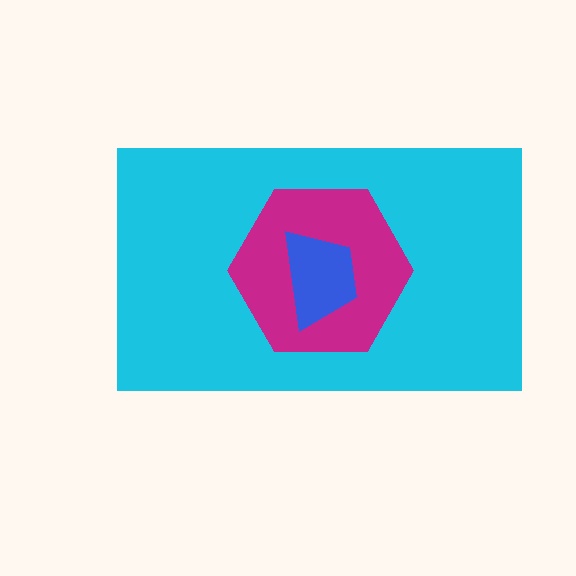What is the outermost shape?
The cyan rectangle.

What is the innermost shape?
The blue trapezoid.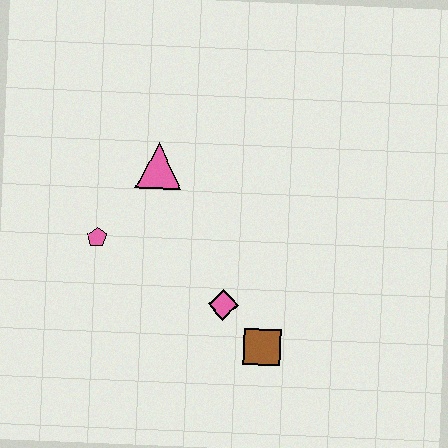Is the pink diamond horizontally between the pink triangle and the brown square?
Yes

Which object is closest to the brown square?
The pink diamond is closest to the brown square.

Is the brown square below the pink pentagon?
Yes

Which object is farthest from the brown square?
The pink triangle is farthest from the brown square.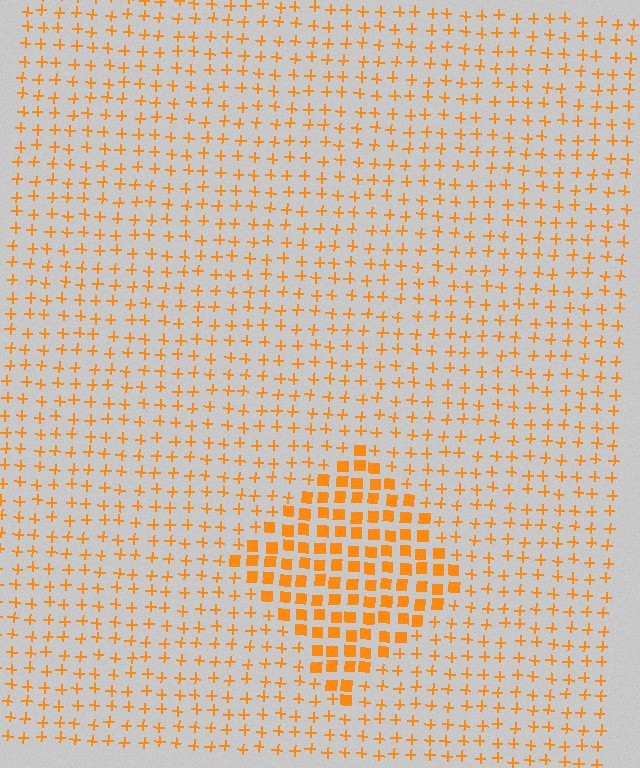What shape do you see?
I see a diamond.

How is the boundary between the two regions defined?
The boundary is defined by a change in element shape: squares inside vs. plus signs outside. All elements share the same color and spacing.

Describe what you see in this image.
The image is filled with small orange elements arranged in a uniform grid. A diamond-shaped region contains squares, while the surrounding area contains plus signs. The boundary is defined purely by the change in element shape.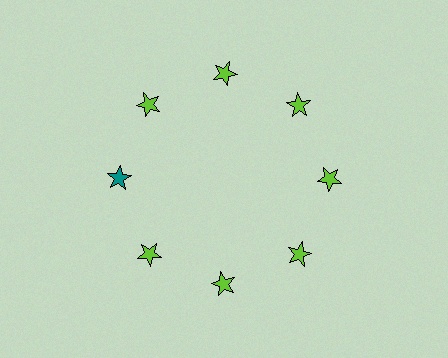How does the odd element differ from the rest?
It has a different color: teal instead of lime.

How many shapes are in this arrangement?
There are 8 shapes arranged in a ring pattern.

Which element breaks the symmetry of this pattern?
The teal star at roughly the 9 o'clock position breaks the symmetry. All other shapes are lime stars.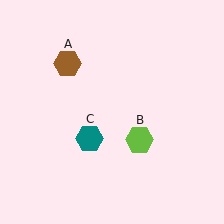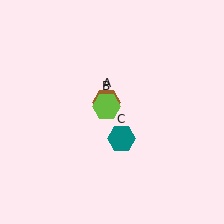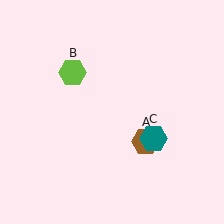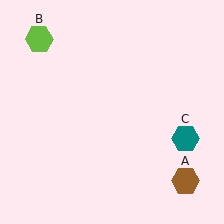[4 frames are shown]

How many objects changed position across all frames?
3 objects changed position: brown hexagon (object A), lime hexagon (object B), teal hexagon (object C).